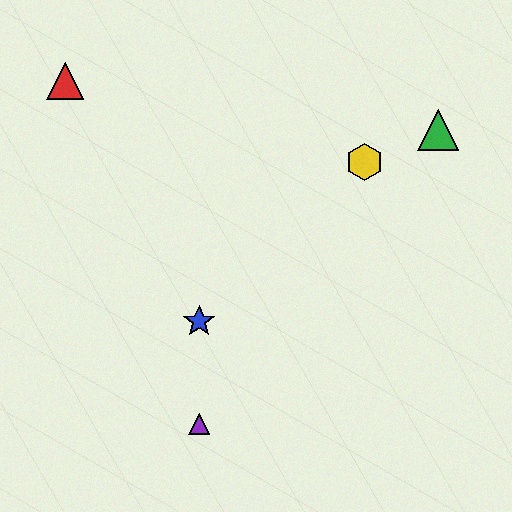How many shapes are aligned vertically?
2 shapes (the blue star, the purple triangle) are aligned vertically.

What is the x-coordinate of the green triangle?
The green triangle is at x≈438.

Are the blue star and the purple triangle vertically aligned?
Yes, both are at x≈199.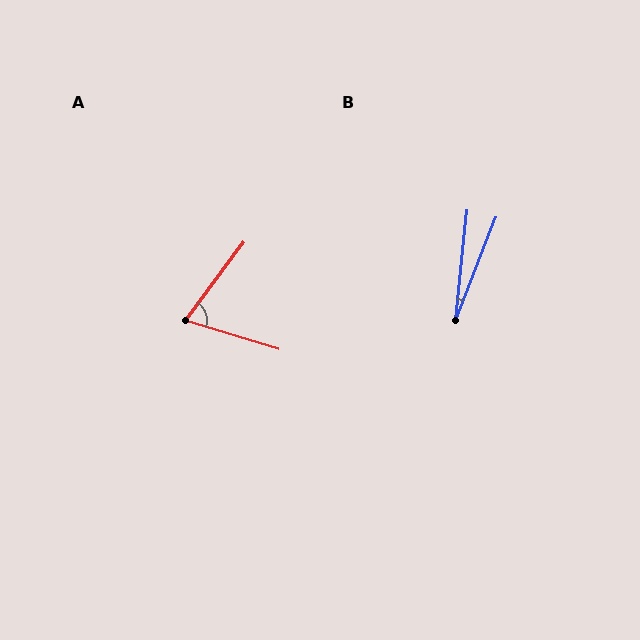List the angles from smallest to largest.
B (16°), A (70°).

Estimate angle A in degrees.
Approximately 70 degrees.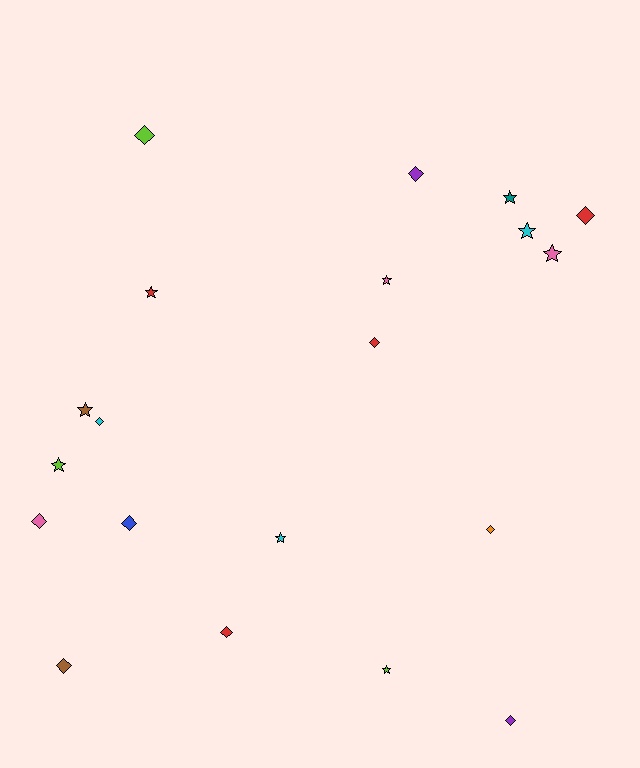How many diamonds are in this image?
There are 11 diamonds.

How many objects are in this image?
There are 20 objects.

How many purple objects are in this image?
There are 2 purple objects.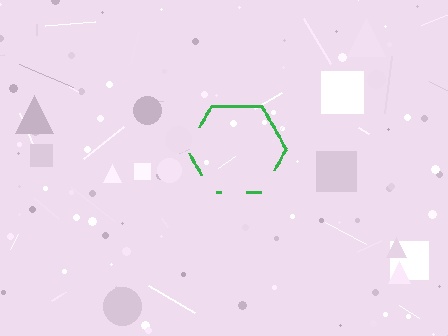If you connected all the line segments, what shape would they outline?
They would outline a hexagon.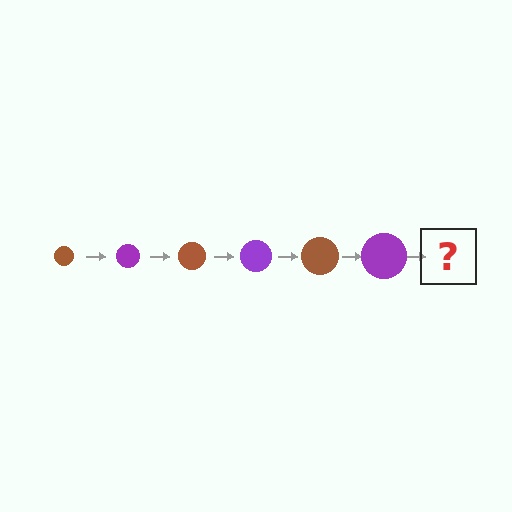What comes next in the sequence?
The next element should be a brown circle, larger than the previous one.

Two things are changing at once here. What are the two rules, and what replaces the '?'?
The two rules are that the circle grows larger each step and the color cycles through brown and purple. The '?' should be a brown circle, larger than the previous one.